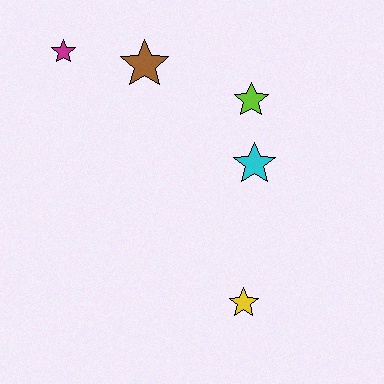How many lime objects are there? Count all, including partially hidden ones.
There is 1 lime object.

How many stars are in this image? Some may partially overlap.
There are 5 stars.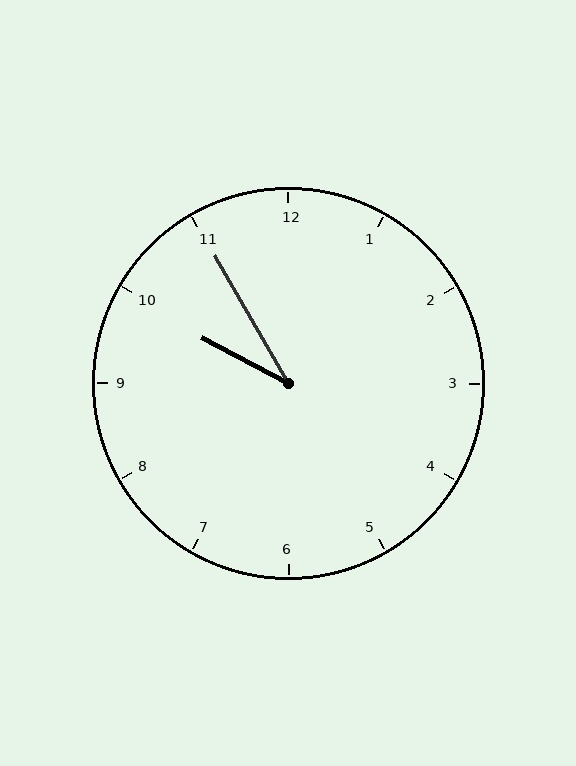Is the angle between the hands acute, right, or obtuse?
It is acute.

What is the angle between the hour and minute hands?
Approximately 32 degrees.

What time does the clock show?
9:55.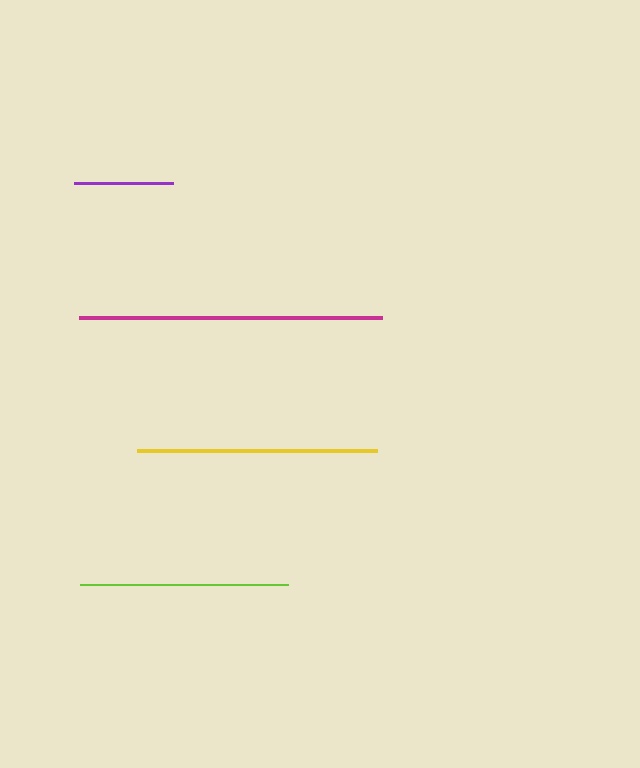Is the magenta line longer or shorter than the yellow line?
The magenta line is longer than the yellow line.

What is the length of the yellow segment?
The yellow segment is approximately 240 pixels long.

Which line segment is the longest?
The magenta line is the longest at approximately 302 pixels.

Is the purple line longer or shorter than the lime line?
The lime line is longer than the purple line.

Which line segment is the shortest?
The purple line is the shortest at approximately 100 pixels.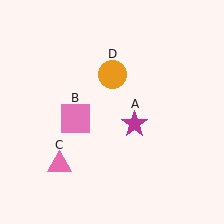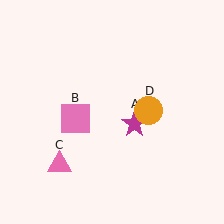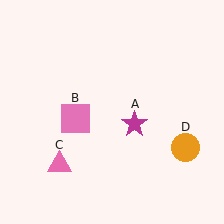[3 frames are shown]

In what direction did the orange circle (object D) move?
The orange circle (object D) moved down and to the right.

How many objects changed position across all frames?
1 object changed position: orange circle (object D).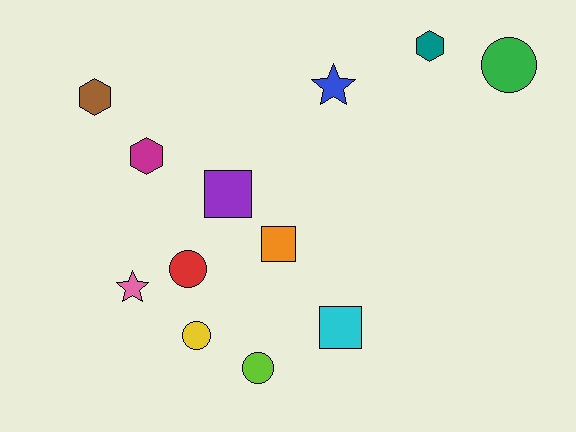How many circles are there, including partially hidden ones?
There are 4 circles.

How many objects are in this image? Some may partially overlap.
There are 12 objects.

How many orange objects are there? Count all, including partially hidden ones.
There is 1 orange object.